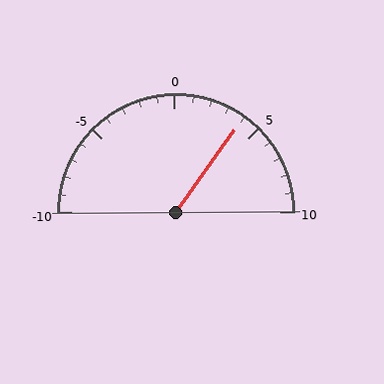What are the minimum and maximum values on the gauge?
The gauge ranges from -10 to 10.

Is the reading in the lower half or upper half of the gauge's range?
The reading is in the upper half of the range (-10 to 10).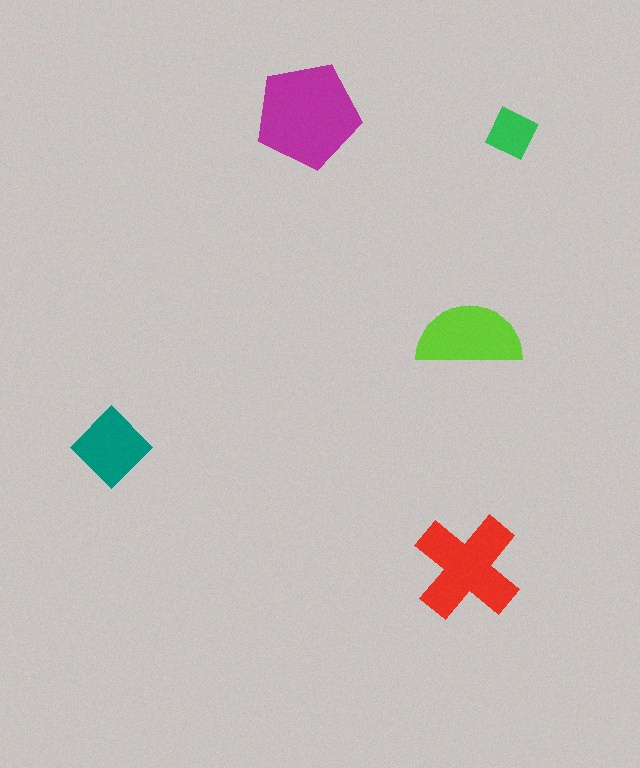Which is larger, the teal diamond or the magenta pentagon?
The magenta pentagon.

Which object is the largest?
The magenta pentagon.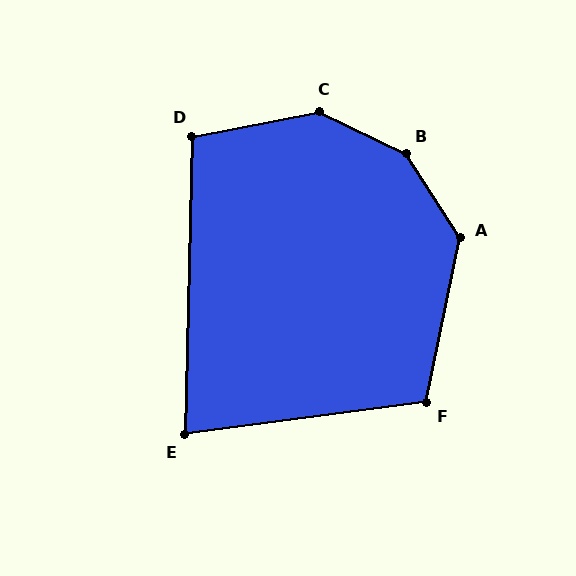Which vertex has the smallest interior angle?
E, at approximately 81 degrees.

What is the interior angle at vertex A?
Approximately 136 degrees (obtuse).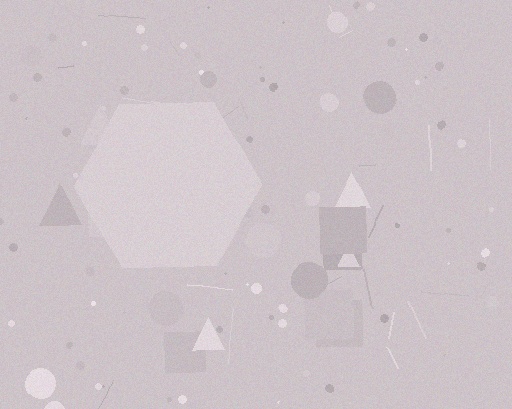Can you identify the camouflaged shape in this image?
The camouflaged shape is a hexagon.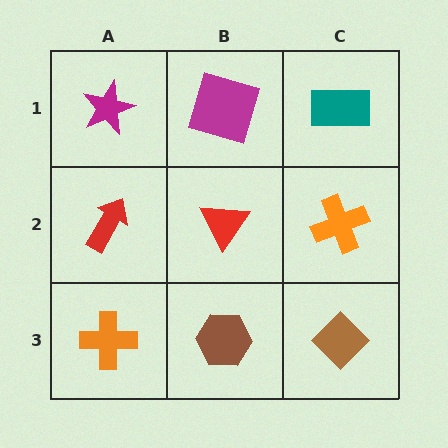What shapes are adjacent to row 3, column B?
A red triangle (row 2, column B), an orange cross (row 3, column A), a brown diamond (row 3, column C).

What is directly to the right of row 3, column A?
A brown hexagon.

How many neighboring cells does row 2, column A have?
3.